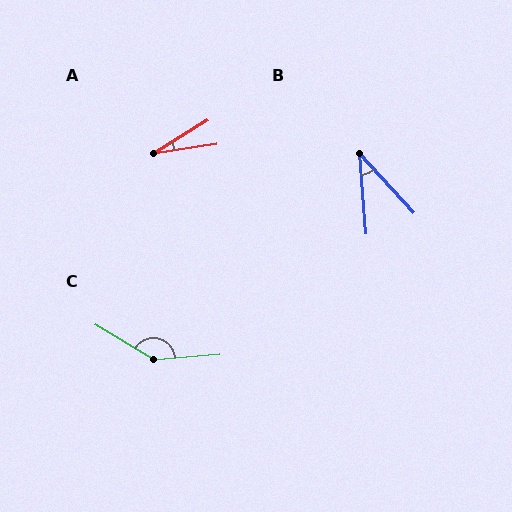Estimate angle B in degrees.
Approximately 38 degrees.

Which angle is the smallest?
A, at approximately 23 degrees.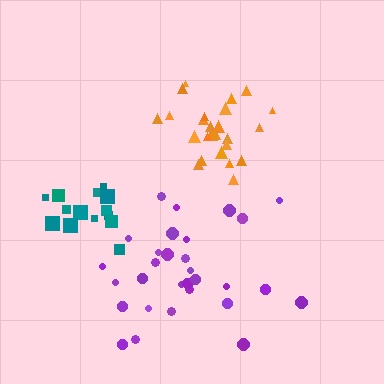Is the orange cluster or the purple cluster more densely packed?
Orange.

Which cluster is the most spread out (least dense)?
Purple.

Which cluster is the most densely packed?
Orange.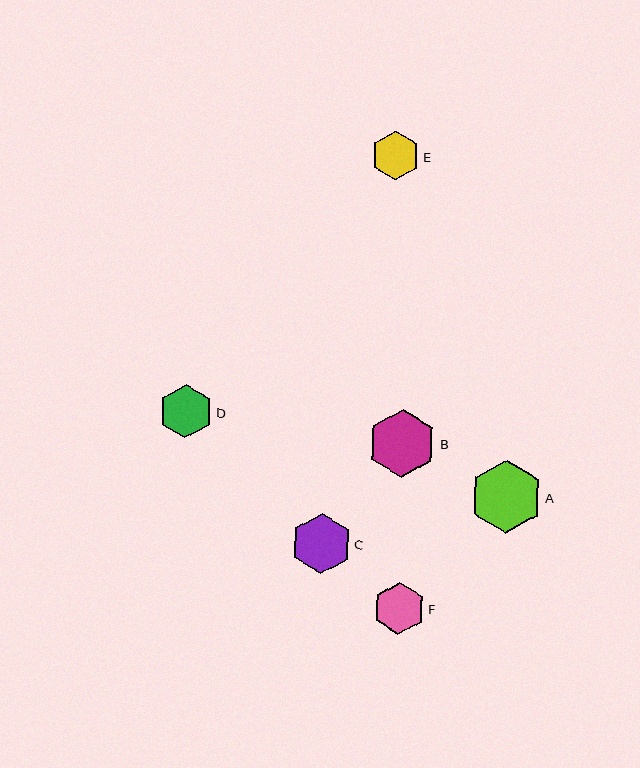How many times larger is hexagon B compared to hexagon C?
Hexagon B is approximately 1.1 times the size of hexagon C.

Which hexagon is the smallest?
Hexagon E is the smallest with a size of approximately 49 pixels.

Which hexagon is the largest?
Hexagon A is the largest with a size of approximately 73 pixels.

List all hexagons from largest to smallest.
From largest to smallest: A, B, C, D, F, E.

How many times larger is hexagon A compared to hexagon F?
Hexagon A is approximately 1.4 times the size of hexagon F.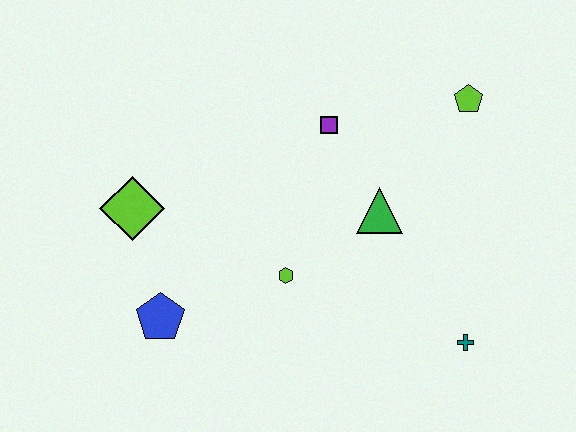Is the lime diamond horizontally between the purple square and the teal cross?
No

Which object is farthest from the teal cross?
The lime diamond is farthest from the teal cross.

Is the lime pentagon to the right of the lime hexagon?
Yes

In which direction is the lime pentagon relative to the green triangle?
The lime pentagon is above the green triangle.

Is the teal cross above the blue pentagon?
No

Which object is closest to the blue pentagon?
The lime diamond is closest to the blue pentagon.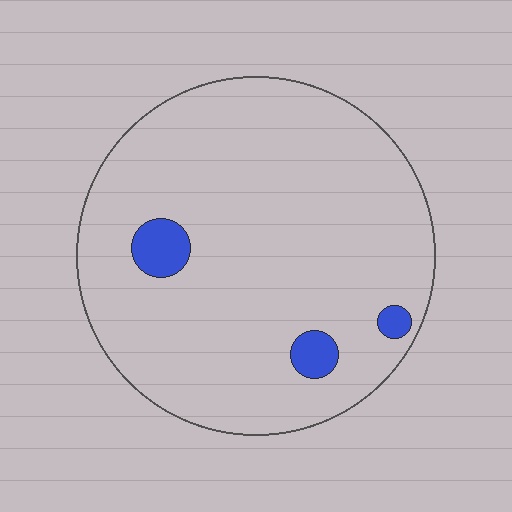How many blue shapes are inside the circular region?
3.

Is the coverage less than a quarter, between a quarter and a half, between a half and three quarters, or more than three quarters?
Less than a quarter.